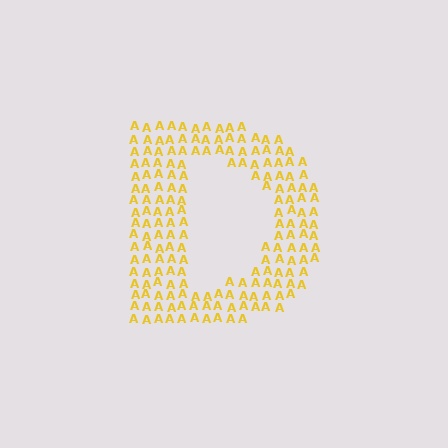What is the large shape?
The large shape is the letter D.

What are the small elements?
The small elements are letter A's.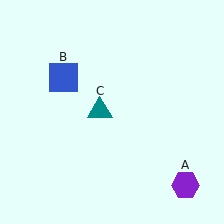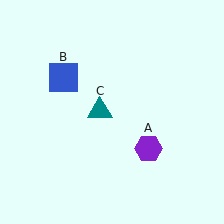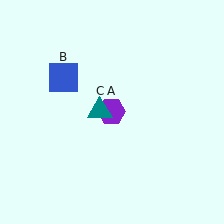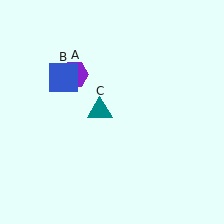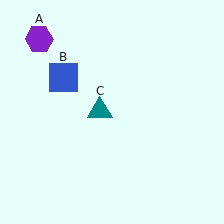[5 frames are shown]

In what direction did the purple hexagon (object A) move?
The purple hexagon (object A) moved up and to the left.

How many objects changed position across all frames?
1 object changed position: purple hexagon (object A).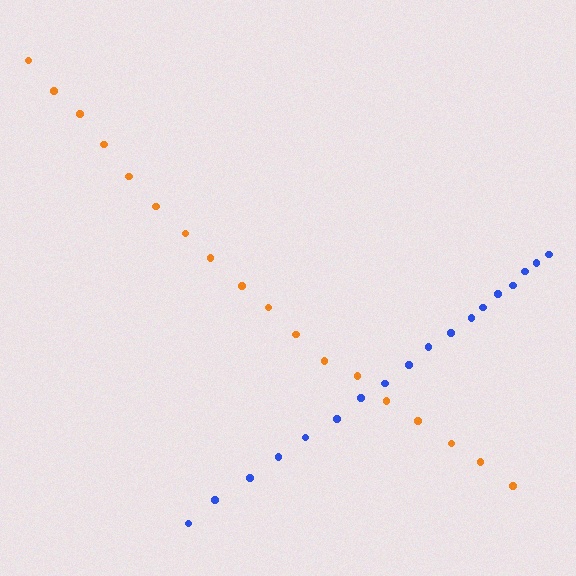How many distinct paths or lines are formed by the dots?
There are 2 distinct paths.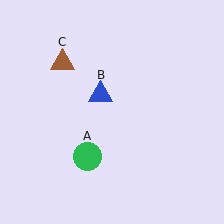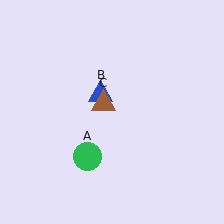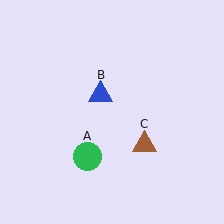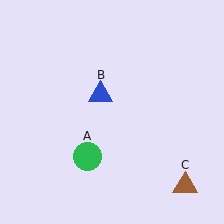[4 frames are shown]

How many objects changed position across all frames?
1 object changed position: brown triangle (object C).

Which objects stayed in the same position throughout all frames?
Green circle (object A) and blue triangle (object B) remained stationary.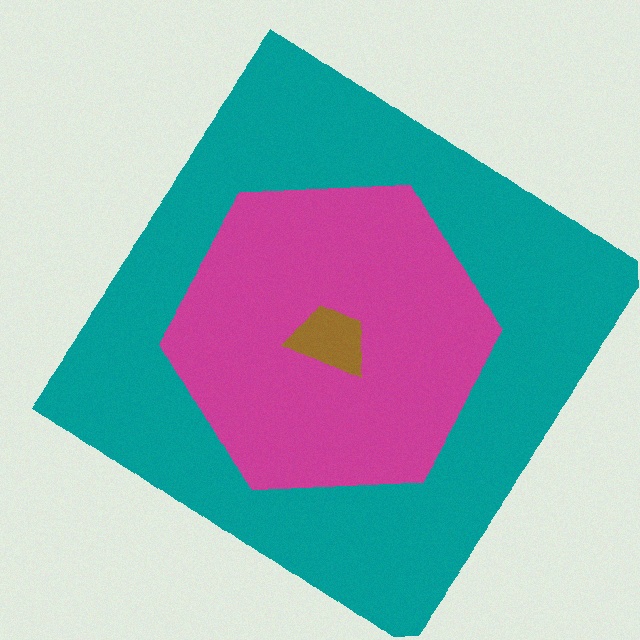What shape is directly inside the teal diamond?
The magenta hexagon.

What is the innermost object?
The brown trapezoid.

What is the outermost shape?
The teal diamond.